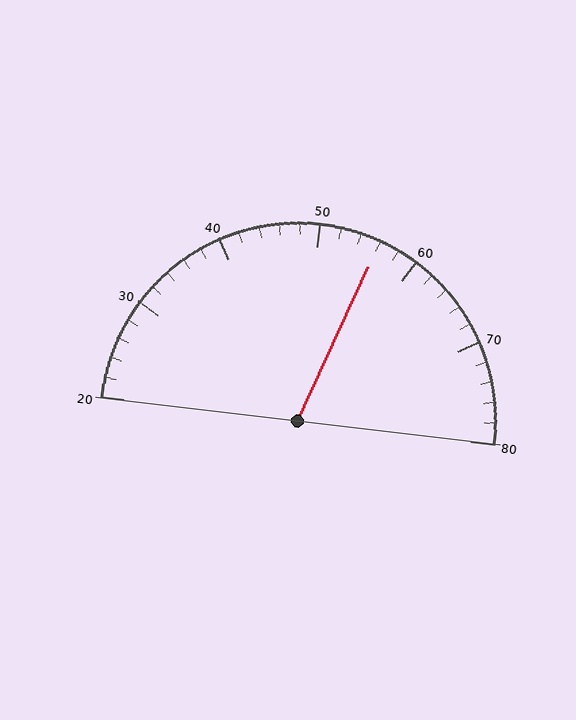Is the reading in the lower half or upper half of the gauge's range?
The reading is in the upper half of the range (20 to 80).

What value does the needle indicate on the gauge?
The needle indicates approximately 56.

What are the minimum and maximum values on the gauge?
The gauge ranges from 20 to 80.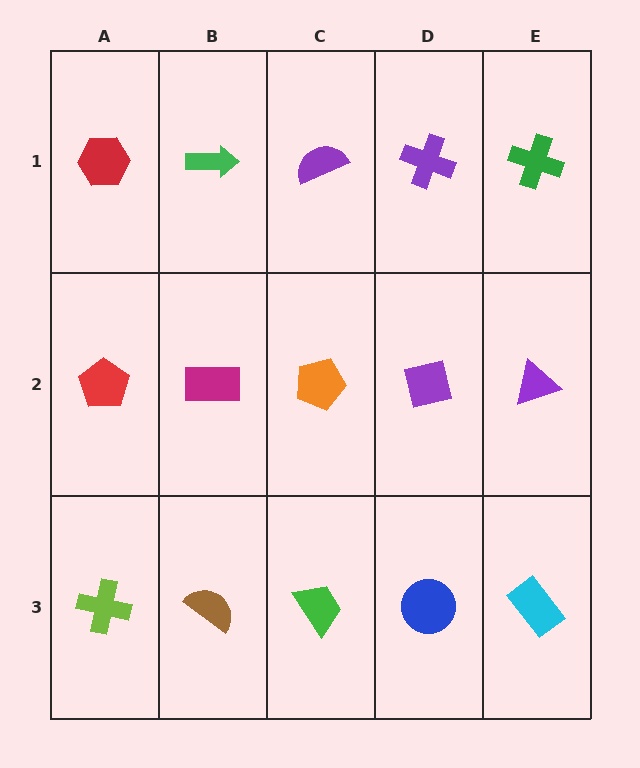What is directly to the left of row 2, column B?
A red pentagon.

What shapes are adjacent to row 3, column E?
A purple triangle (row 2, column E), a blue circle (row 3, column D).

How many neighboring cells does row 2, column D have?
4.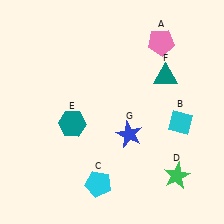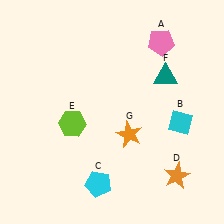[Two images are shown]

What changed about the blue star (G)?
In Image 1, G is blue. In Image 2, it changed to orange.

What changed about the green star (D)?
In Image 1, D is green. In Image 2, it changed to orange.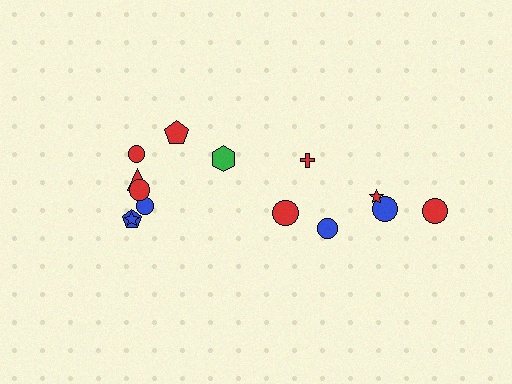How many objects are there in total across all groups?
There are 14 objects.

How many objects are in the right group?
There are 6 objects.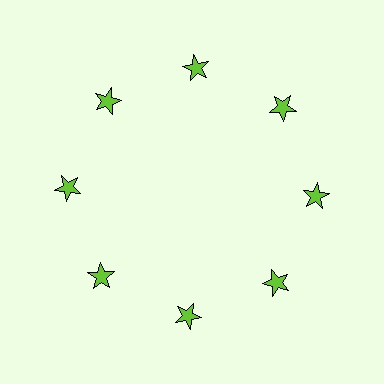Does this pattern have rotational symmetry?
Yes, this pattern has 8-fold rotational symmetry. It looks the same after rotating 45 degrees around the center.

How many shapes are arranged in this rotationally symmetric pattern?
There are 8 shapes, arranged in 8 groups of 1.